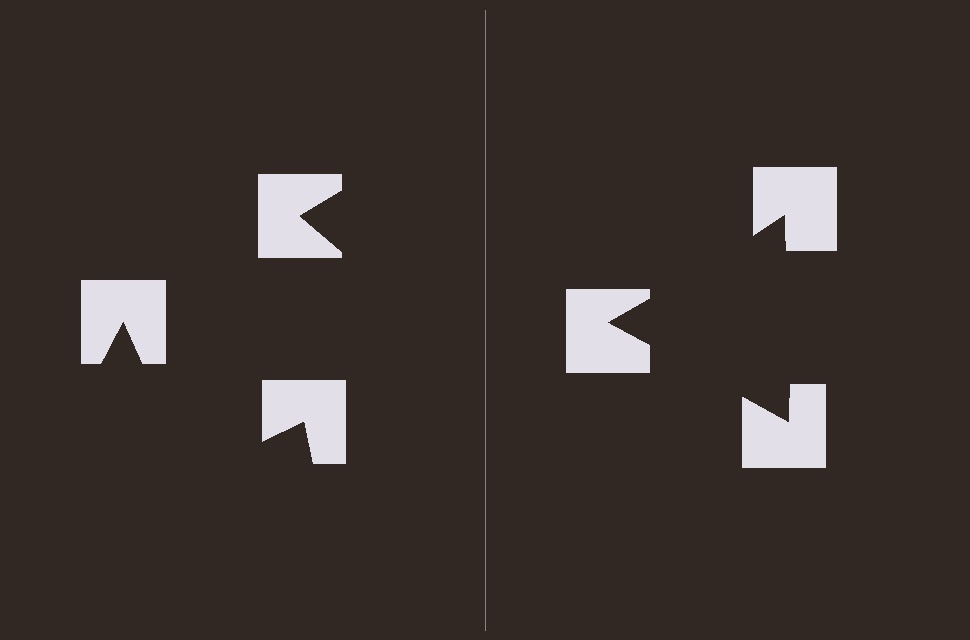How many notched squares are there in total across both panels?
6 — 3 on each side.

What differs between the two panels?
The notched squares are positioned identically on both sides; only the wedge orientations differ. On the right they align to a triangle; on the left they are misaligned.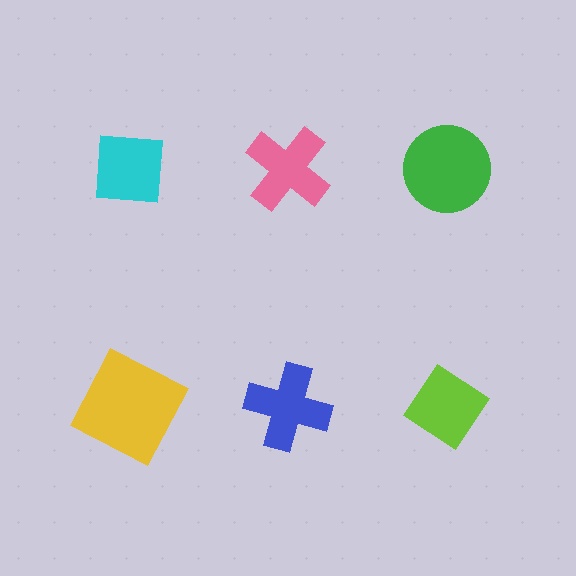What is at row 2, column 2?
A blue cross.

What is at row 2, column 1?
A yellow square.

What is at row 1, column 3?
A green circle.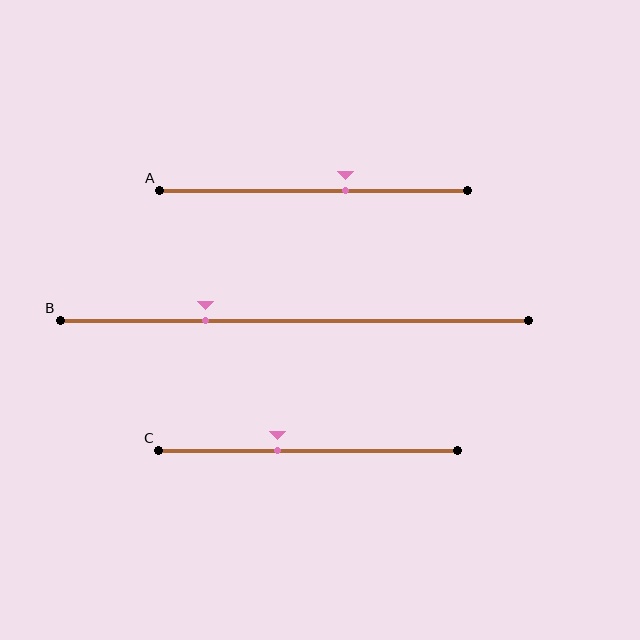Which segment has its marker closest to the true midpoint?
Segment C has its marker closest to the true midpoint.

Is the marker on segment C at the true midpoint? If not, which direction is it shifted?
No, the marker on segment C is shifted to the left by about 10% of the segment length.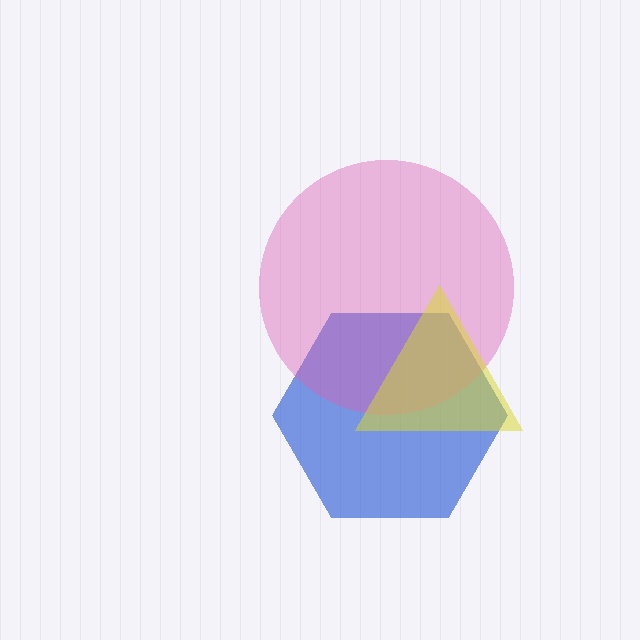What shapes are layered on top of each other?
The layered shapes are: a blue hexagon, a pink circle, a yellow triangle.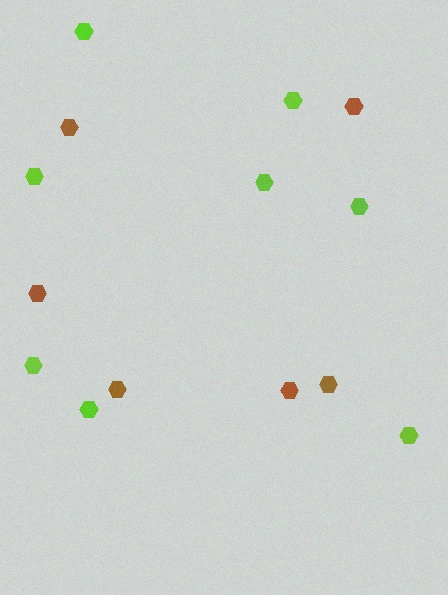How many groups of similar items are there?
There are 2 groups: one group of lime hexagons (8) and one group of brown hexagons (6).